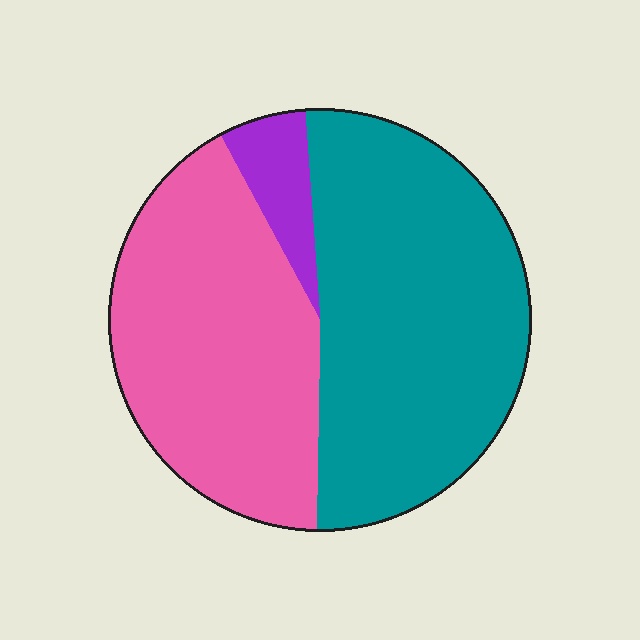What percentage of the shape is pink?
Pink covers 42% of the shape.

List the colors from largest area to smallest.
From largest to smallest: teal, pink, purple.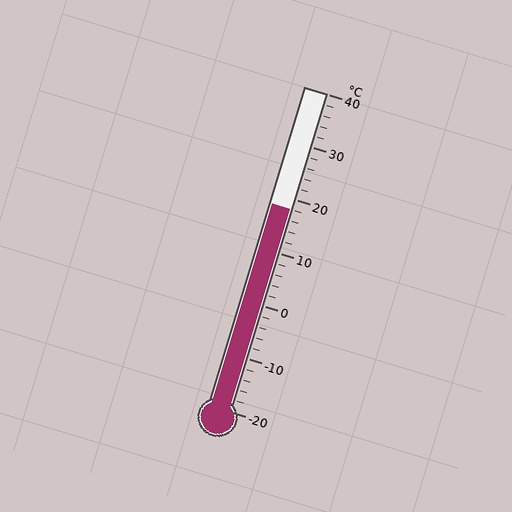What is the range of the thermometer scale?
The thermometer scale ranges from -20°C to 40°C.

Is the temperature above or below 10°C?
The temperature is above 10°C.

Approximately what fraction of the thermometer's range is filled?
The thermometer is filled to approximately 65% of its range.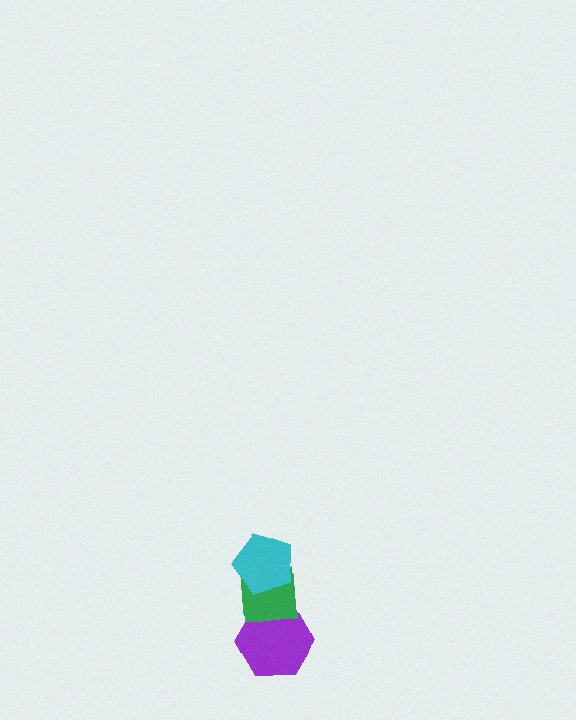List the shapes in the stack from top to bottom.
From top to bottom: the cyan pentagon, the green square, the purple hexagon.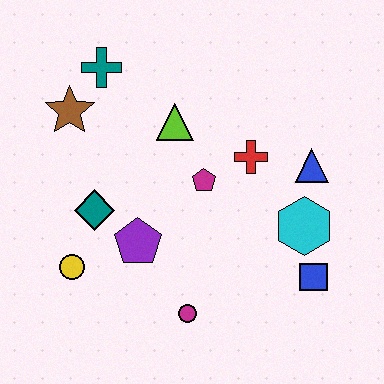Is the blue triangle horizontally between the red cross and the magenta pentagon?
No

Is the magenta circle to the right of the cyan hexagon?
No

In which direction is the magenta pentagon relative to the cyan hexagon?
The magenta pentagon is to the left of the cyan hexagon.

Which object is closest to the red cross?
The magenta pentagon is closest to the red cross.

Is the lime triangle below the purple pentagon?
No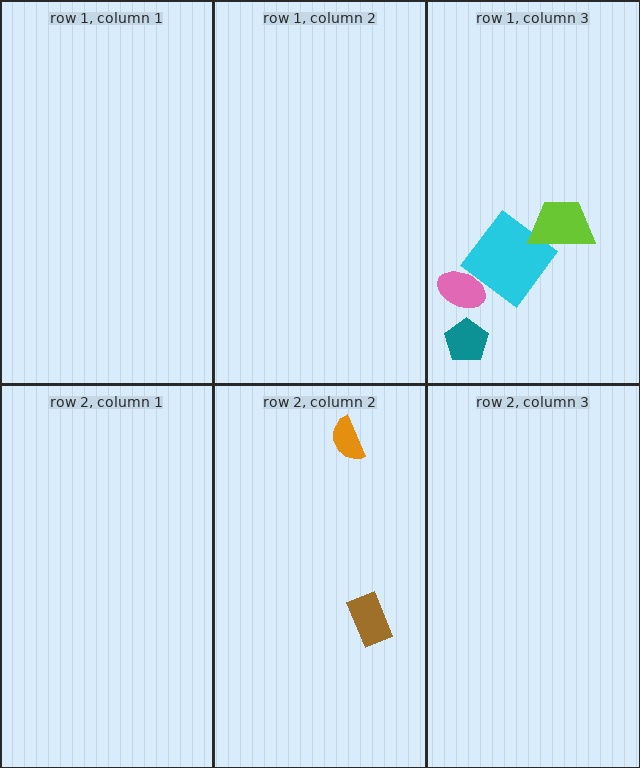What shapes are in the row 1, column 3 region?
The cyan diamond, the teal pentagon, the lime trapezoid, the pink ellipse.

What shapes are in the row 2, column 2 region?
The brown rectangle, the orange semicircle.